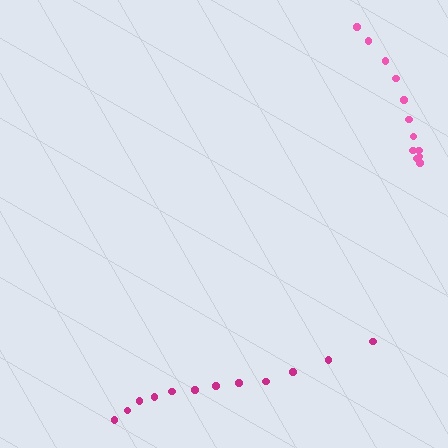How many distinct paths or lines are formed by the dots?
There are 2 distinct paths.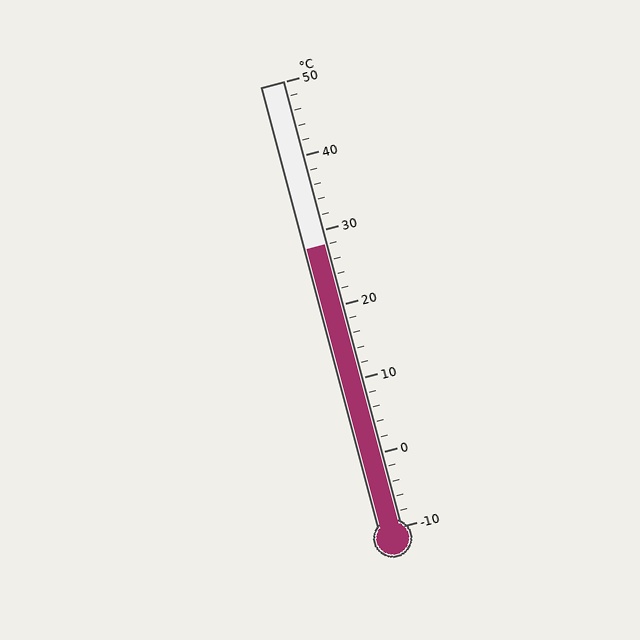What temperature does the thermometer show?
The thermometer shows approximately 28°C.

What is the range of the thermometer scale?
The thermometer scale ranges from -10°C to 50°C.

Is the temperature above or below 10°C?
The temperature is above 10°C.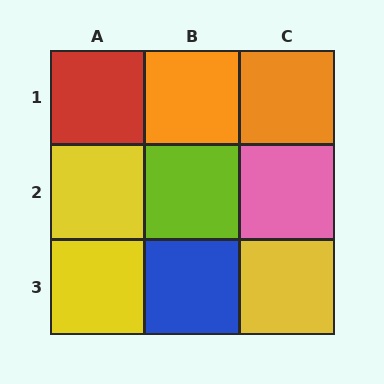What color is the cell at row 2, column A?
Yellow.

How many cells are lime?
1 cell is lime.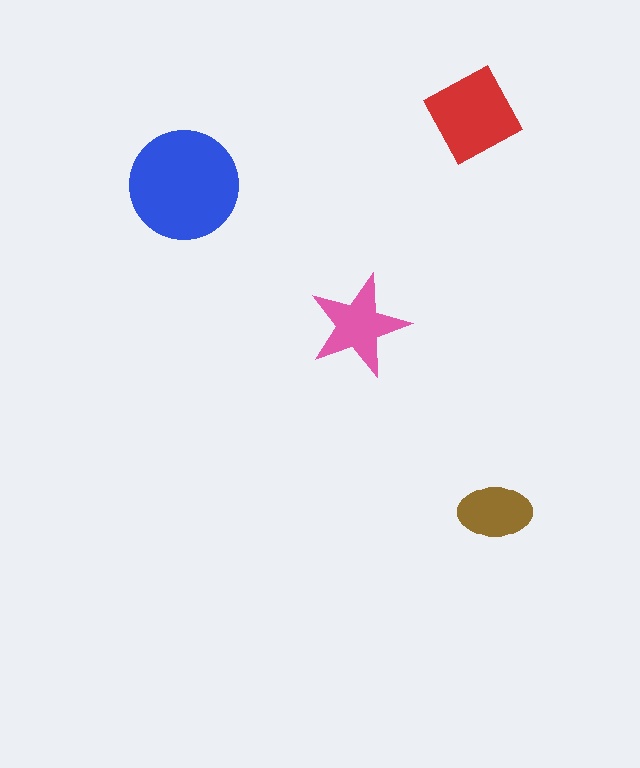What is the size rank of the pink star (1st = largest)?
3rd.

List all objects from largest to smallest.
The blue circle, the red square, the pink star, the brown ellipse.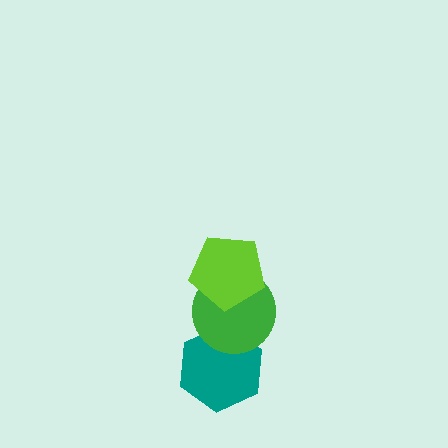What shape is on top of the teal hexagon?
The green circle is on top of the teal hexagon.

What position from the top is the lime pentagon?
The lime pentagon is 1st from the top.